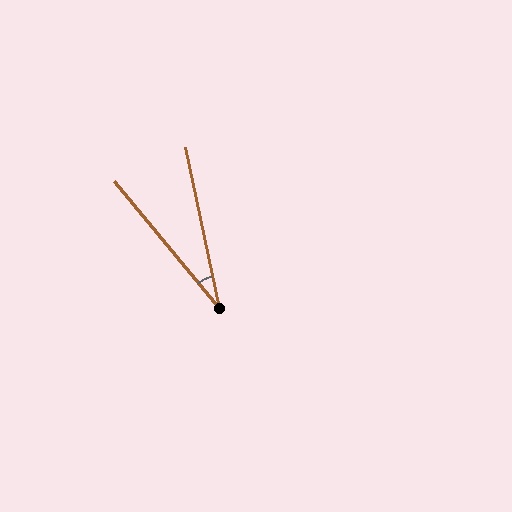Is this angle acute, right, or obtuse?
It is acute.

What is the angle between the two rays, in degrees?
Approximately 27 degrees.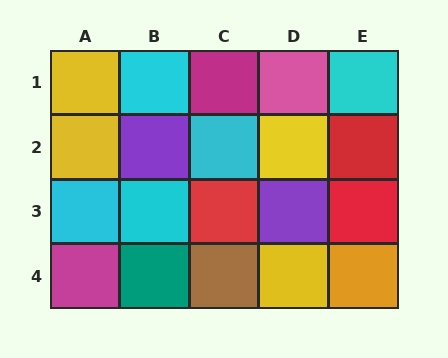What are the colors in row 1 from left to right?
Yellow, cyan, magenta, pink, cyan.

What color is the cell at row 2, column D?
Yellow.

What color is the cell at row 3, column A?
Cyan.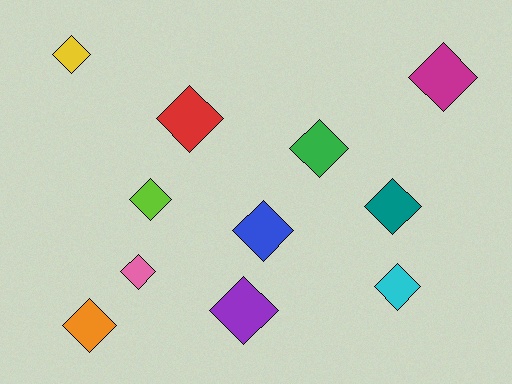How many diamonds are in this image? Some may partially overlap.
There are 11 diamonds.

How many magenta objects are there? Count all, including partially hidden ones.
There is 1 magenta object.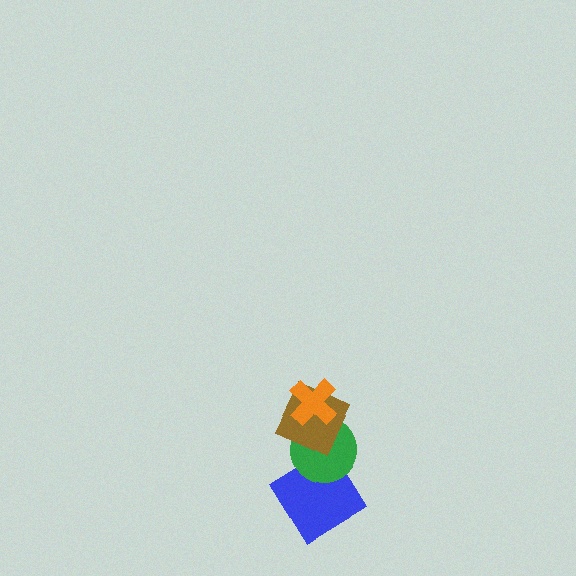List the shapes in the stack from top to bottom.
From top to bottom: the orange cross, the brown square, the green circle, the blue diamond.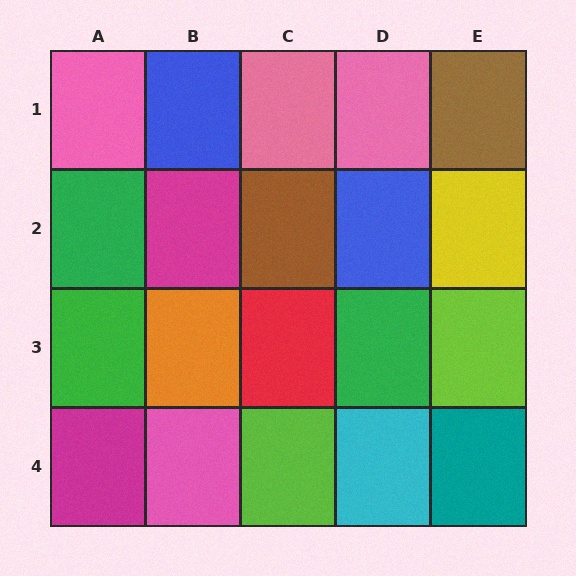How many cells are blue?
2 cells are blue.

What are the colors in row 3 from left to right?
Green, orange, red, green, lime.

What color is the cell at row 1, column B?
Blue.